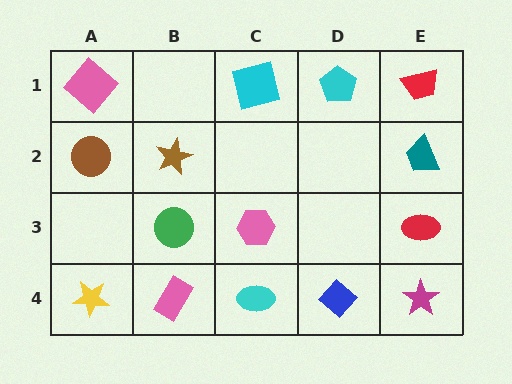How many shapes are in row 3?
3 shapes.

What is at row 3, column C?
A pink hexagon.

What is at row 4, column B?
A pink rectangle.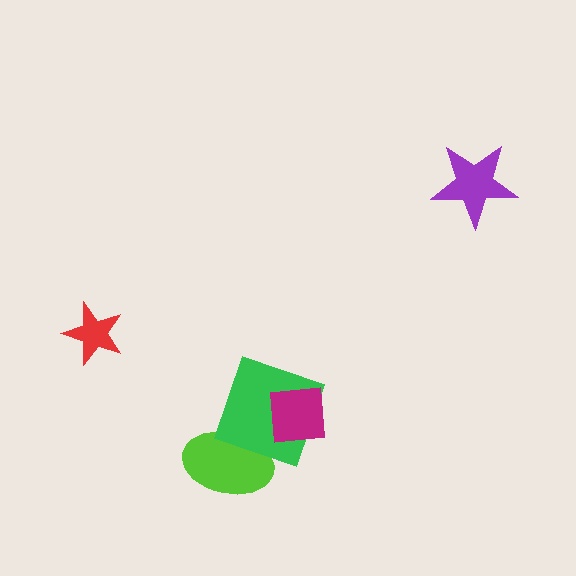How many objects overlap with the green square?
2 objects overlap with the green square.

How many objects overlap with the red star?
0 objects overlap with the red star.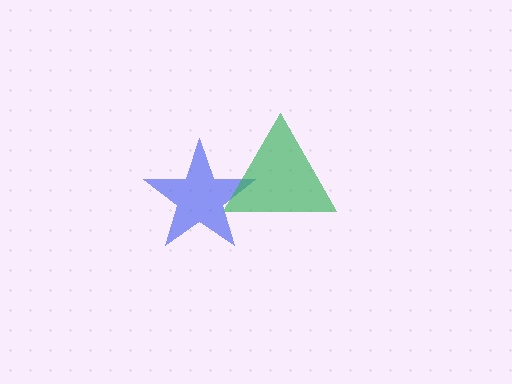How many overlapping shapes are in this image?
There are 2 overlapping shapes in the image.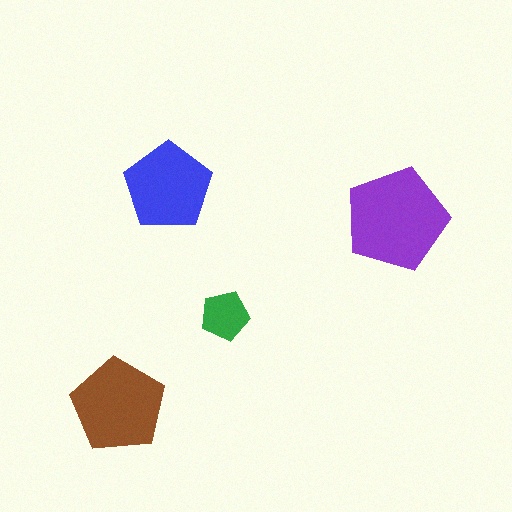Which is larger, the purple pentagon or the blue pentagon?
The purple one.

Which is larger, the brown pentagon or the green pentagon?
The brown one.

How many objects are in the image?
There are 4 objects in the image.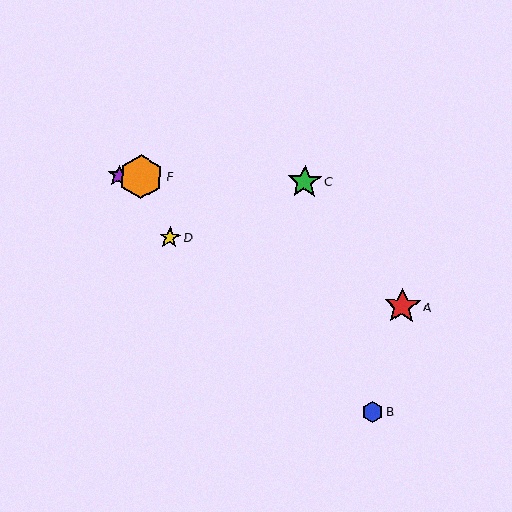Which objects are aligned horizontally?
Objects C, E, F are aligned horizontally.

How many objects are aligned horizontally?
3 objects (C, E, F) are aligned horizontally.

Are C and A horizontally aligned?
No, C is at y≈182 and A is at y≈306.